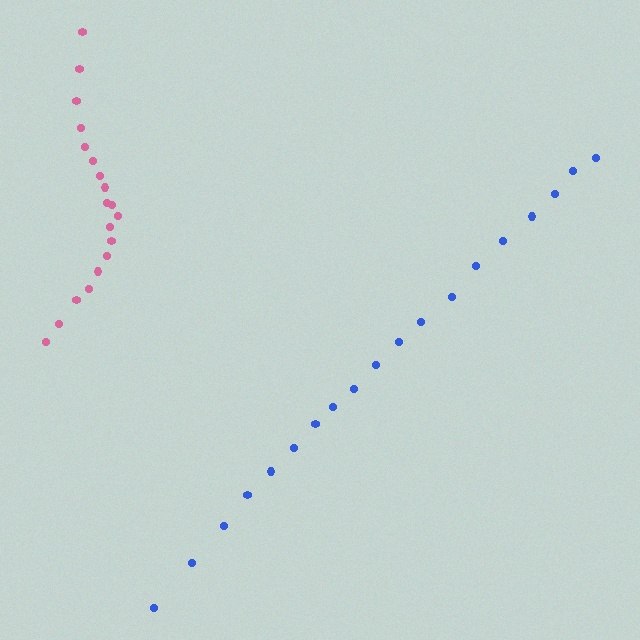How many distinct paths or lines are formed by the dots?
There are 2 distinct paths.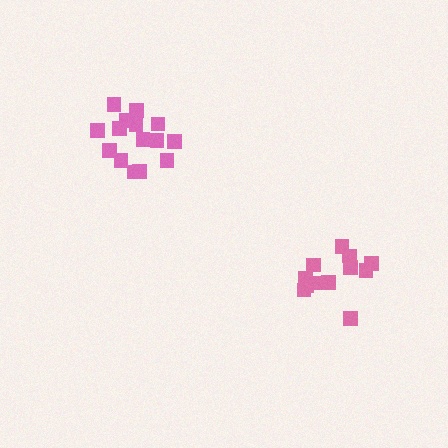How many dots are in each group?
Group 1: 15 dots, Group 2: 12 dots (27 total).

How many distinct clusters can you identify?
There are 2 distinct clusters.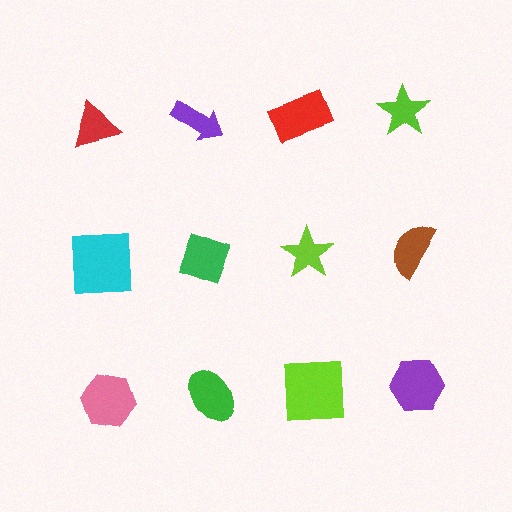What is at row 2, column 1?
A cyan square.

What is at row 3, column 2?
A green ellipse.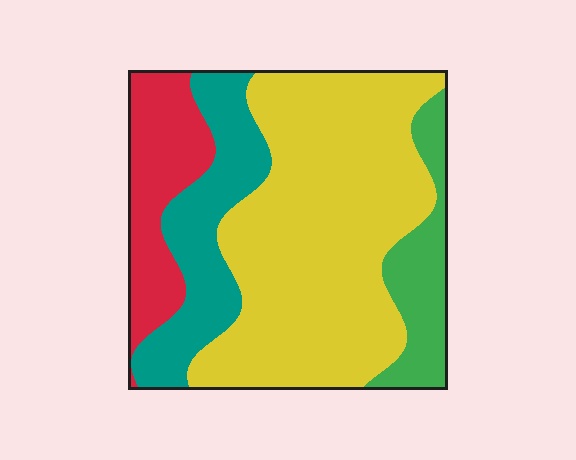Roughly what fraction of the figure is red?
Red covers 15% of the figure.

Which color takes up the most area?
Yellow, at roughly 55%.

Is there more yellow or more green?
Yellow.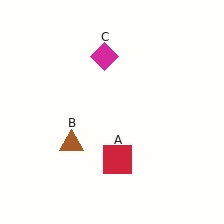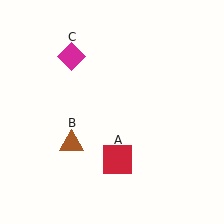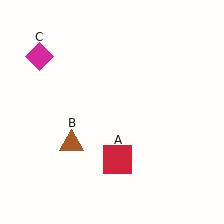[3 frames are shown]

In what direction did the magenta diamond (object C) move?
The magenta diamond (object C) moved left.